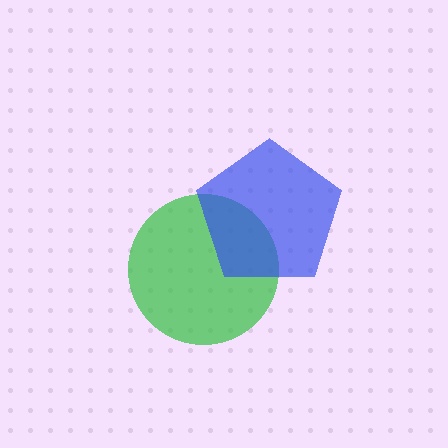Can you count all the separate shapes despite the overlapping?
Yes, there are 2 separate shapes.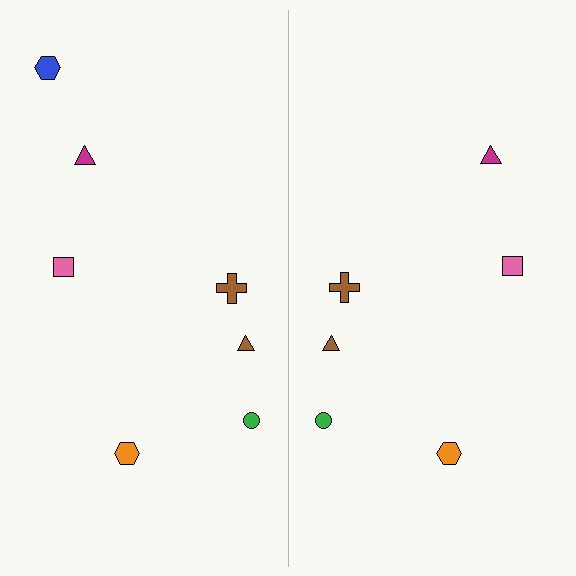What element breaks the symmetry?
A blue hexagon is missing from the right side.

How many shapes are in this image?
There are 13 shapes in this image.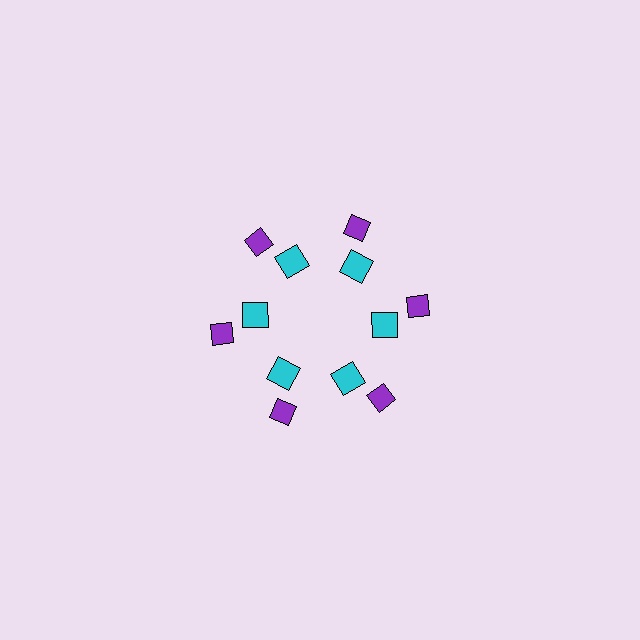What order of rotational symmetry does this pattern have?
This pattern has 6-fold rotational symmetry.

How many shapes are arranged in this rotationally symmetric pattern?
There are 12 shapes, arranged in 6 groups of 2.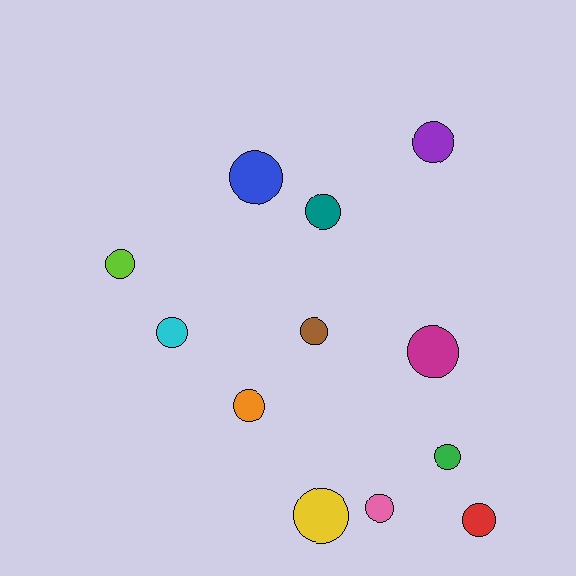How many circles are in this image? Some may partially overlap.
There are 12 circles.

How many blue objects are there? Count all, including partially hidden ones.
There is 1 blue object.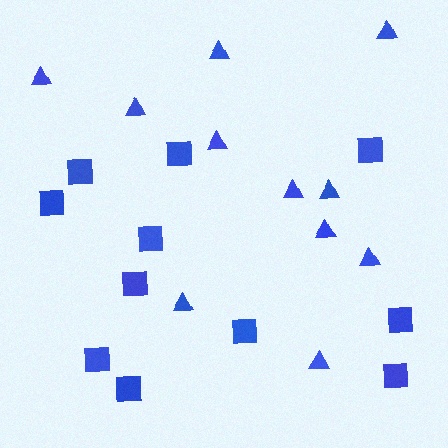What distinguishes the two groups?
There are 2 groups: one group of triangles (11) and one group of squares (11).